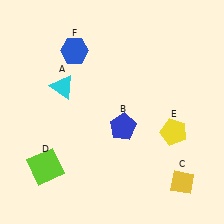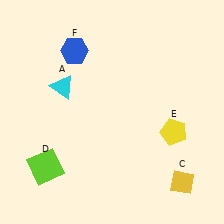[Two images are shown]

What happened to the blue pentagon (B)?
The blue pentagon (B) was removed in Image 2. It was in the bottom-right area of Image 1.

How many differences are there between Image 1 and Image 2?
There is 1 difference between the two images.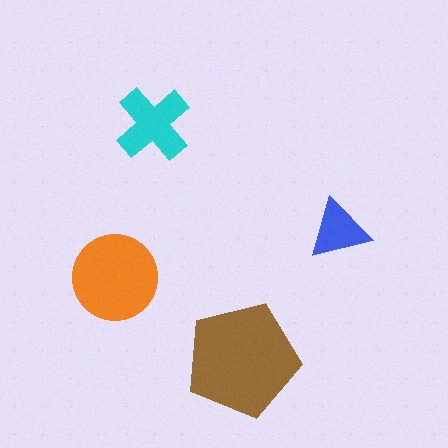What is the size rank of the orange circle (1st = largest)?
2nd.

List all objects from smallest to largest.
The blue triangle, the cyan cross, the orange circle, the brown pentagon.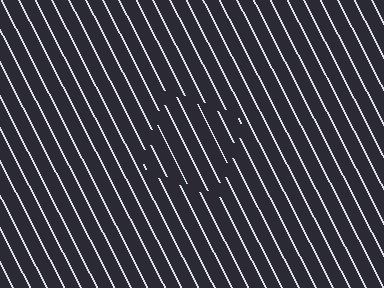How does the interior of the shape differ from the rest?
The interior of the shape contains the same grating, shifted by half a period — the contour is defined by the phase discontinuity where line-ends from the inner and outer gratings abut.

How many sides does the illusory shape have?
4 sides — the line-ends trace a square.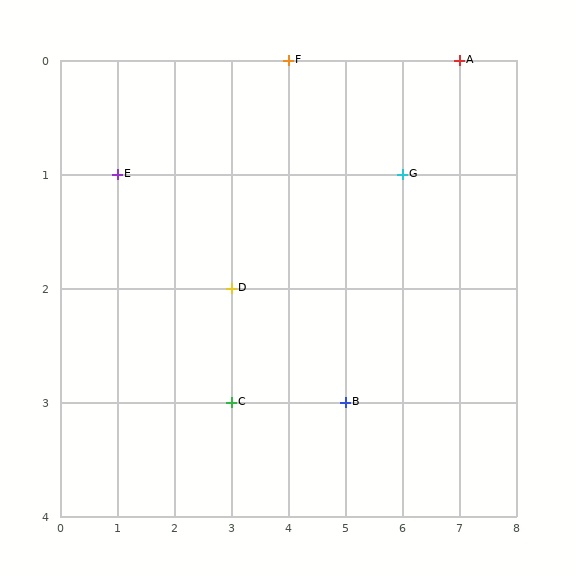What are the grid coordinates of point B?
Point B is at grid coordinates (5, 3).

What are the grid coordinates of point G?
Point G is at grid coordinates (6, 1).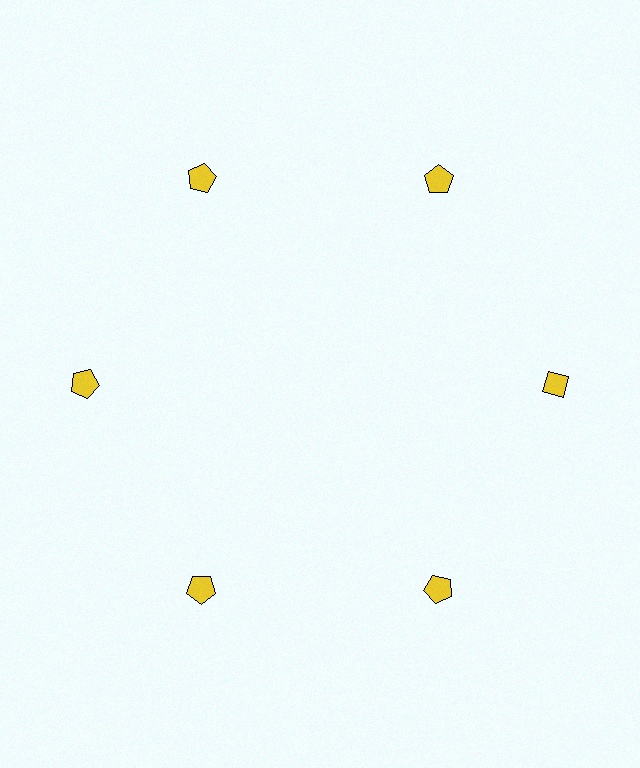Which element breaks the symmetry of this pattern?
The yellow diamond at roughly the 3 o'clock position breaks the symmetry. All other shapes are yellow pentagons.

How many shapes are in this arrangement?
There are 6 shapes arranged in a ring pattern.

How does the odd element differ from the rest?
It has a different shape: diamond instead of pentagon.